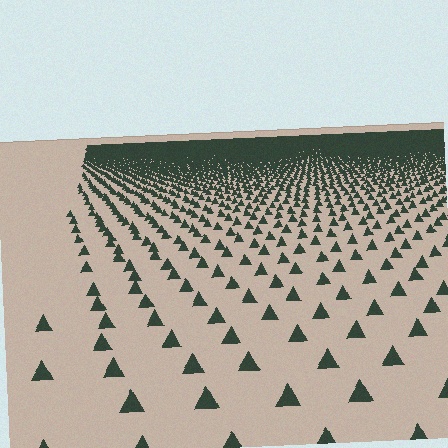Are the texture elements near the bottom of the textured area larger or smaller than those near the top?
Larger. Near the bottom, elements are closer to the viewer and appear at a bigger on-screen size.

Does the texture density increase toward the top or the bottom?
Density increases toward the top.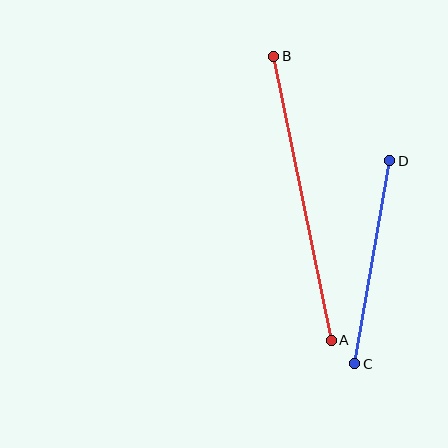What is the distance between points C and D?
The distance is approximately 206 pixels.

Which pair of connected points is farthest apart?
Points A and B are farthest apart.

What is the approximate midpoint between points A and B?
The midpoint is at approximately (302, 198) pixels.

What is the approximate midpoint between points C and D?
The midpoint is at approximately (372, 262) pixels.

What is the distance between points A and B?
The distance is approximately 290 pixels.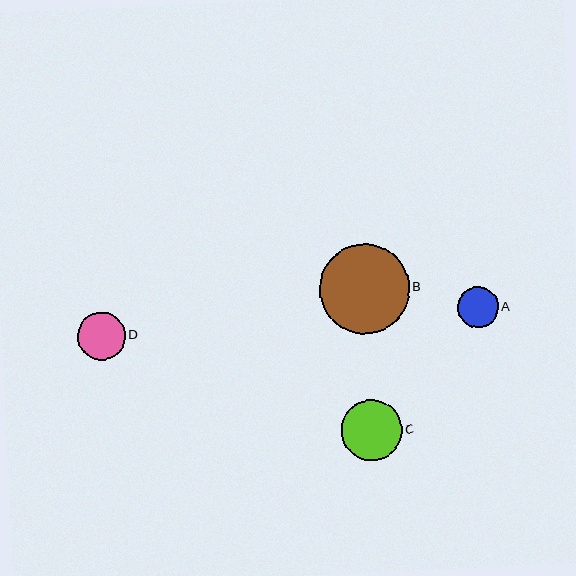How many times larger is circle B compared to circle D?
Circle B is approximately 1.9 times the size of circle D.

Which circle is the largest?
Circle B is the largest with a size of approximately 90 pixels.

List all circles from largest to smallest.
From largest to smallest: B, C, D, A.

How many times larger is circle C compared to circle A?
Circle C is approximately 1.5 times the size of circle A.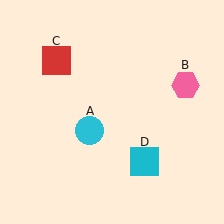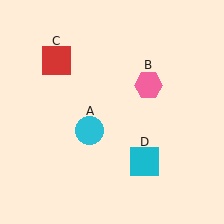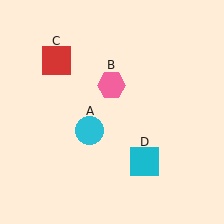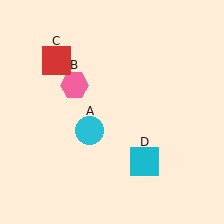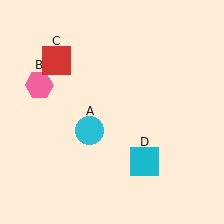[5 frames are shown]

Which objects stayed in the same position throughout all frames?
Cyan circle (object A) and red square (object C) and cyan square (object D) remained stationary.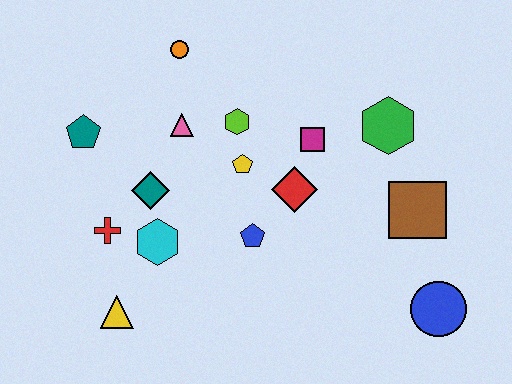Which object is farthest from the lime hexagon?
The blue circle is farthest from the lime hexagon.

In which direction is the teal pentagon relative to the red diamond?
The teal pentagon is to the left of the red diamond.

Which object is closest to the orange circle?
The pink triangle is closest to the orange circle.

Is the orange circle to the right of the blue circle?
No